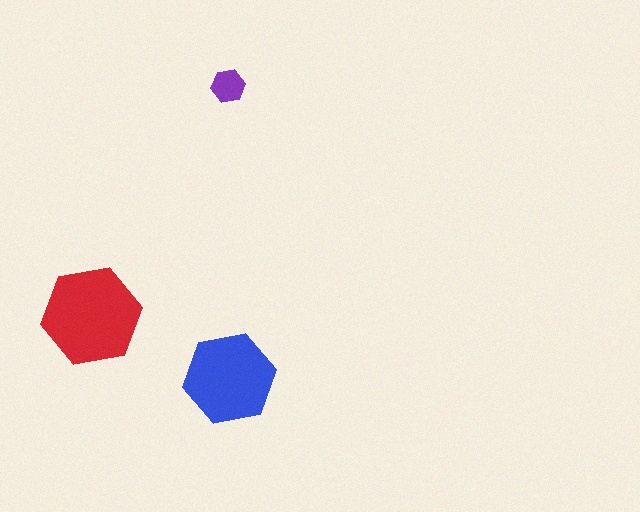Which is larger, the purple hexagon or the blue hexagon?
The blue one.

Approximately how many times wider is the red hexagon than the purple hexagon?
About 3 times wider.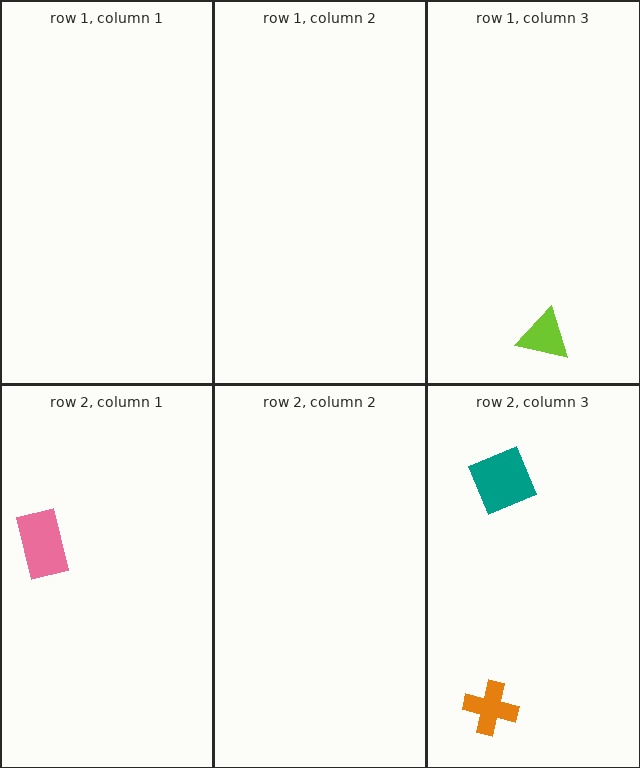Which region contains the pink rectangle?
The row 2, column 1 region.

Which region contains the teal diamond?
The row 2, column 3 region.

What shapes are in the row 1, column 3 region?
The lime triangle.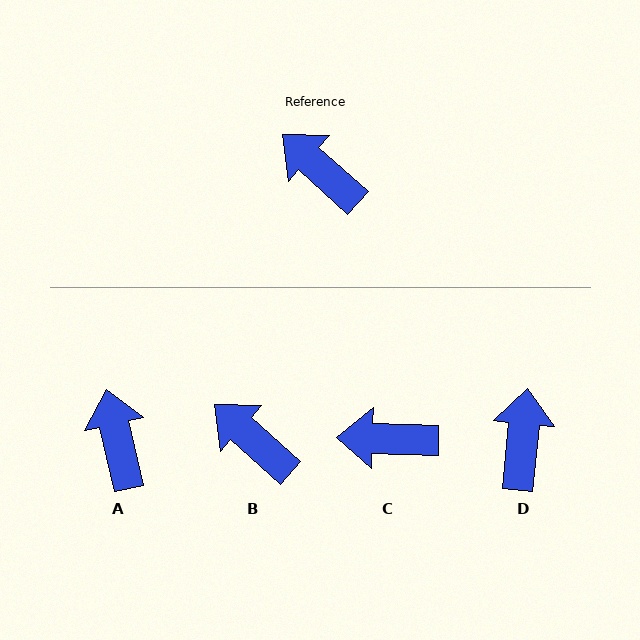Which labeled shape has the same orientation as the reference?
B.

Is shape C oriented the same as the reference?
No, it is off by about 40 degrees.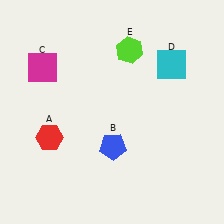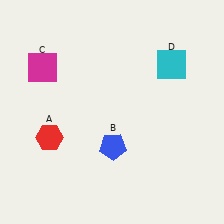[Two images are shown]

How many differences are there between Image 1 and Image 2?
There is 1 difference between the two images.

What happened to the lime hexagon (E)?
The lime hexagon (E) was removed in Image 2. It was in the top-right area of Image 1.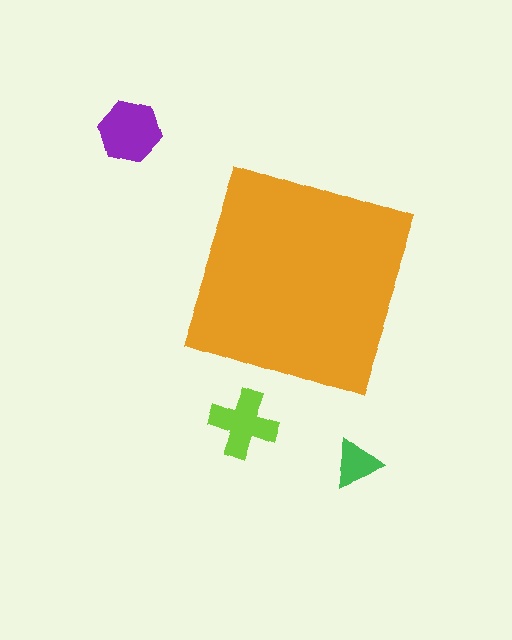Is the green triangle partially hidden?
No, the green triangle is fully visible.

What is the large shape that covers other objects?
An orange square.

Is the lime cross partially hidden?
No, the lime cross is fully visible.